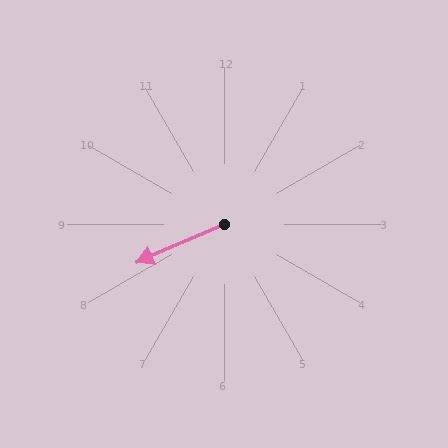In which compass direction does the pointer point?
Southwest.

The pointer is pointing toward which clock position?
Roughly 8 o'clock.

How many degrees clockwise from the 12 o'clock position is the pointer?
Approximately 247 degrees.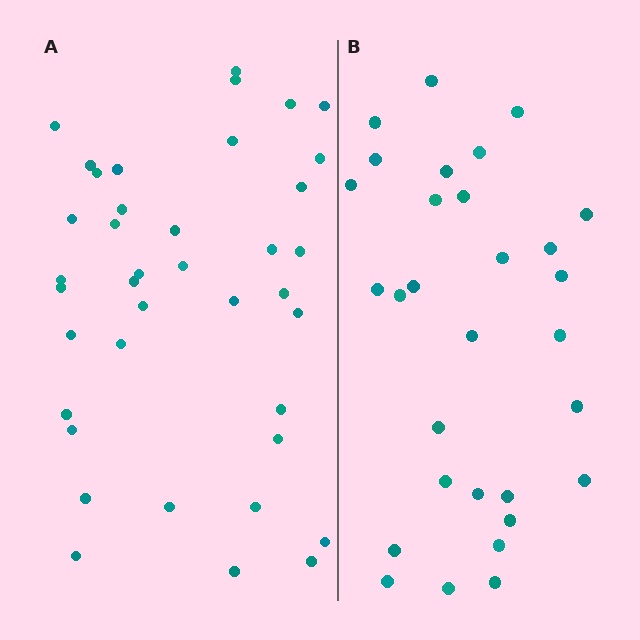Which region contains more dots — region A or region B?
Region A (the left region) has more dots.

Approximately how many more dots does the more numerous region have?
Region A has roughly 8 or so more dots than region B.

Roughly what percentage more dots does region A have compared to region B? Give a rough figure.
About 30% more.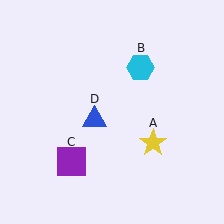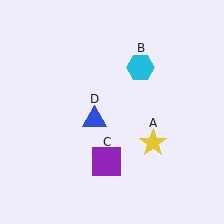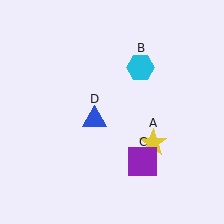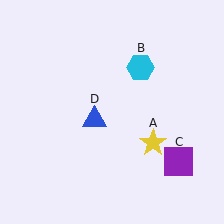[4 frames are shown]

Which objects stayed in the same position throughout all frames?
Yellow star (object A) and cyan hexagon (object B) and blue triangle (object D) remained stationary.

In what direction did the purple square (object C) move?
The purple square (object C) moved right.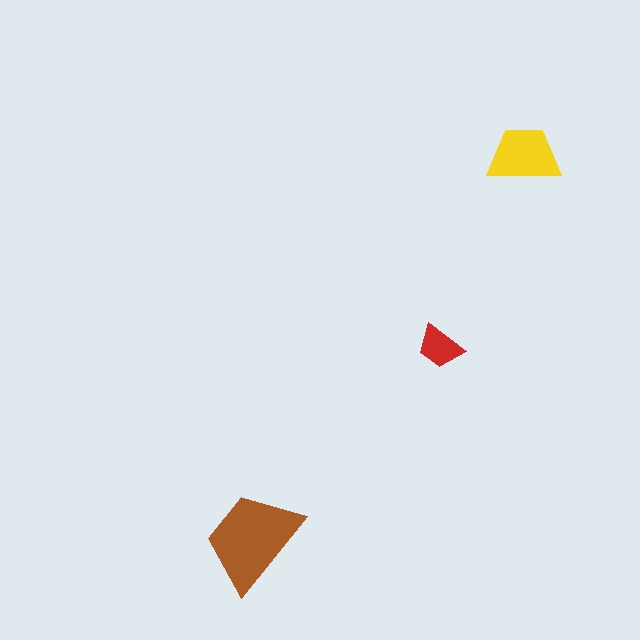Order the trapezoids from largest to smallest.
the brown one, the yellow one, the red one.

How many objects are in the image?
There are 3 objects in the image.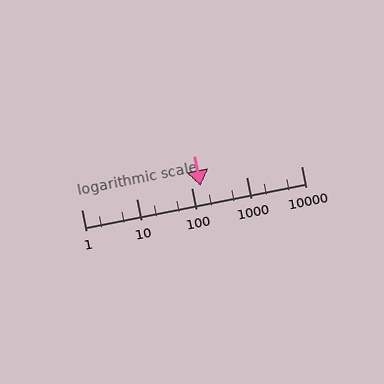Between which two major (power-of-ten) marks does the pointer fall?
The pointer is between 100 and 1000.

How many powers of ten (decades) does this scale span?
The scale spans 4 decades, from 1 to 10000.